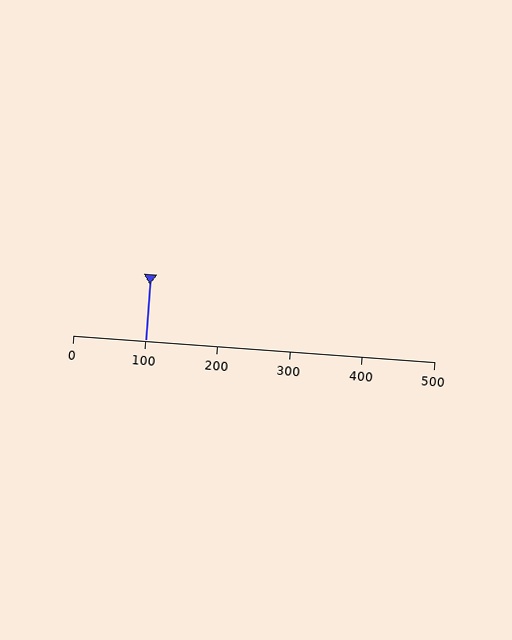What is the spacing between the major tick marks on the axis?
The major ticks are spaced 100 apart.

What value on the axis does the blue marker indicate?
The marker indicates approximately 100.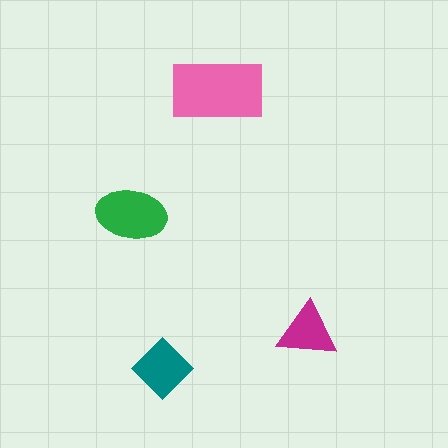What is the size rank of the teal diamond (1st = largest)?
3rd.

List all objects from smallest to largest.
The magenta triangle, the teal diamond, the green ellipse, the pink rectangle.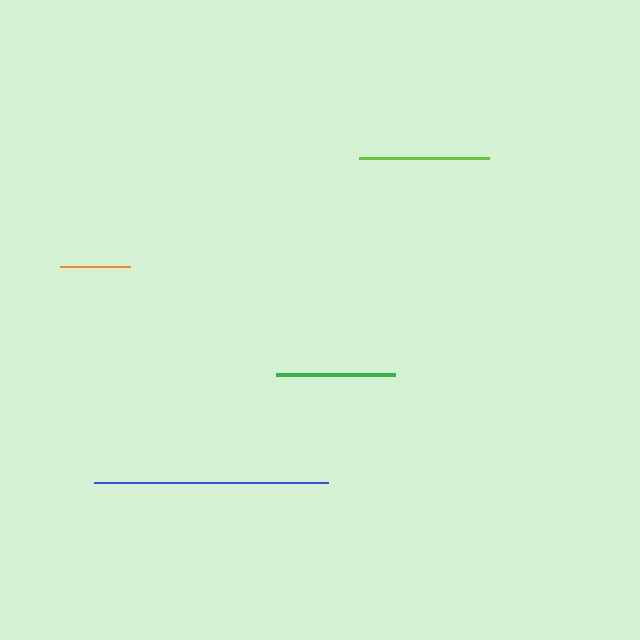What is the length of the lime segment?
The lime segment is approximately 129 pixels long.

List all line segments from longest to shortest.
From longest to shortest: blue, lime, green, orange.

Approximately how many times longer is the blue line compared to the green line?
The blue line is approximately 2.0 times the length of the green line.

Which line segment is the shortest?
The orange line is the shortest at approximately 71 pixels.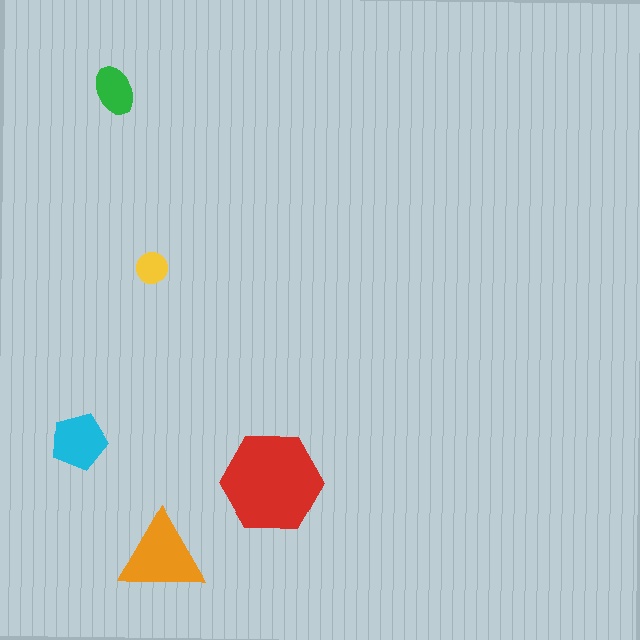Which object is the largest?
The red hexagon.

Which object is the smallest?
The yellow circle.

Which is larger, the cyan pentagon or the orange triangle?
The orange triangle.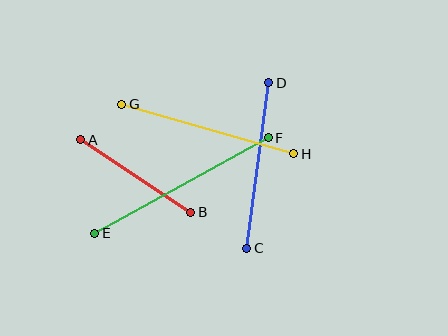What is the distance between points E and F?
The distance is approximately 198 pixels.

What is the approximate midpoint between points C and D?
The midpoint is at approximately (258, 165) pixels.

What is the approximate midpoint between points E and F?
The midpoint is at approximately (182, 185) pixels.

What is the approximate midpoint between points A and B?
The midpoint is at approximately (136, 176) pixels.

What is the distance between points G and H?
The distance is approximately 179 pixels.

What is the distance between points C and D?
The distance is approximately 167 pixels.